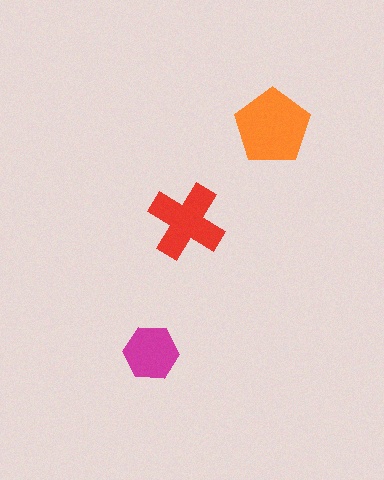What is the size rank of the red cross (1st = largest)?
2nd.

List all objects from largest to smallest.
The orange pentagon, the red cross, the magenta hexagon.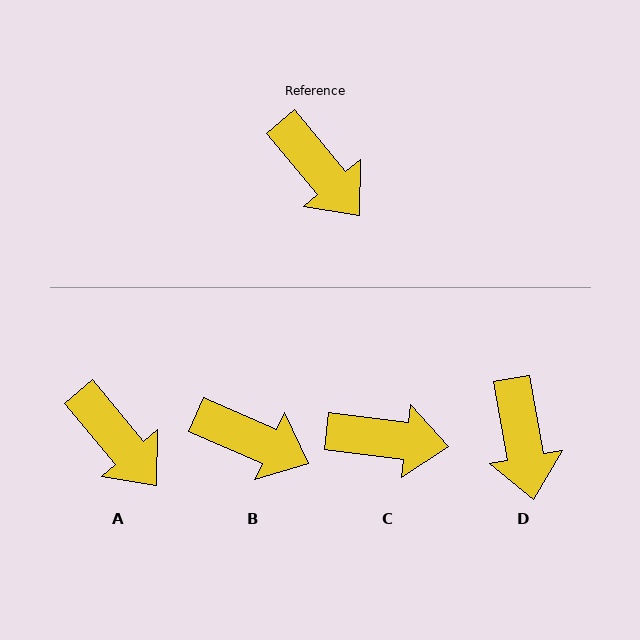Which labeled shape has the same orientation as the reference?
A.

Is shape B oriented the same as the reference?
No, it is off by about 27 degrees.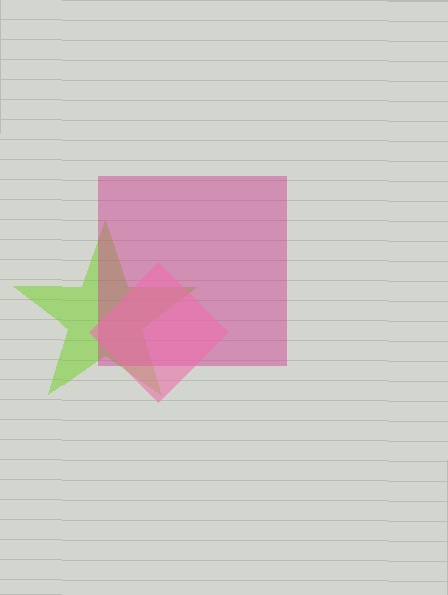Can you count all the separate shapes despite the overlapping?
Yes, there are 3 separate shapes.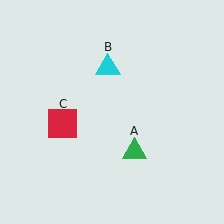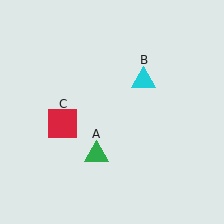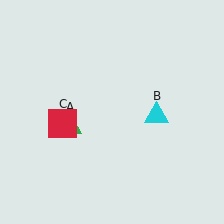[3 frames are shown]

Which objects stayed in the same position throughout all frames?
Red square (object C) remained stationary.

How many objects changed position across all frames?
2 objects changed position: green triangle (object A), cyan triangle (object B).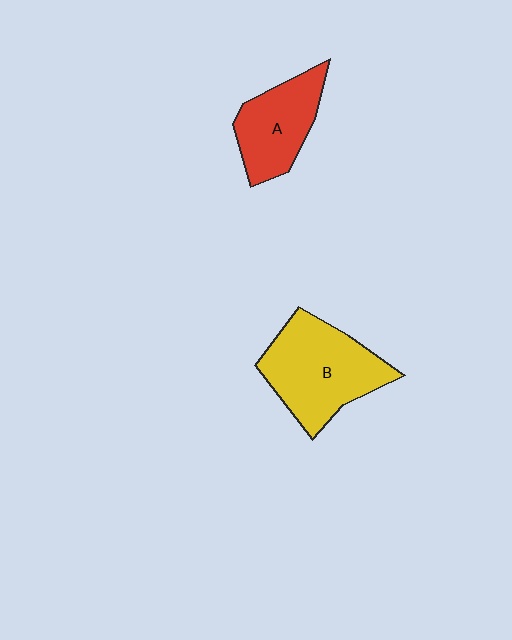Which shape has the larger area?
Shape B (yellow).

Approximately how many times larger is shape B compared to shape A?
Approximately 1.5 times.